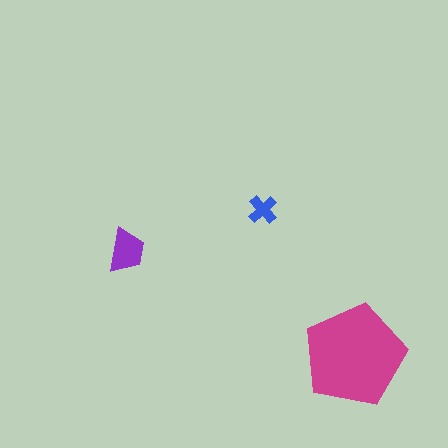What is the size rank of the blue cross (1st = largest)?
3rd.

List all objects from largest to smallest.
The magenta pentagon, the purple trapezoid, the blue cross.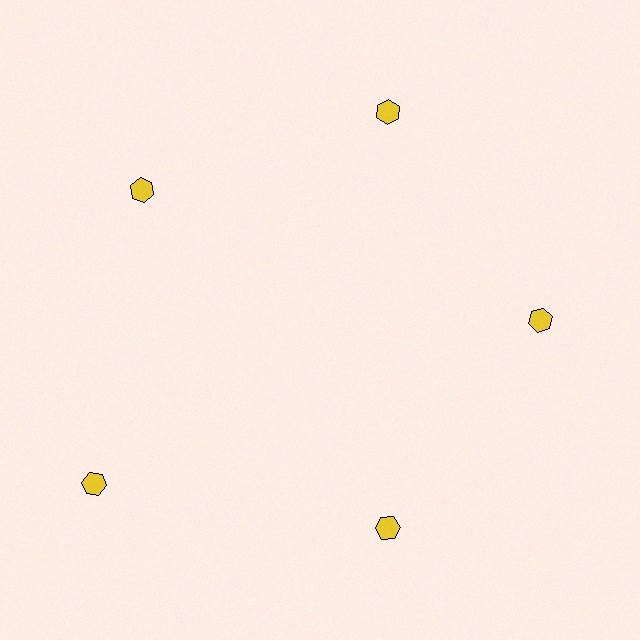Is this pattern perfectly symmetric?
No. The 5 yellow hexagons are arranged in a ring, but one element near the 8 o'clock position is pushed outward from the center, breaking the 5-fold rotational symmetry.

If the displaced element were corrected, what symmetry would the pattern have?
It would have 5-fold rotational symmetry — the pattern would map onto itself every 72 degrees.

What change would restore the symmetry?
The symmetry would be restored by moving it inward, back onto the ring so that all 5 hexagons sit at equal angles and equal distance from the center.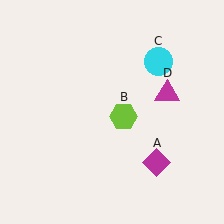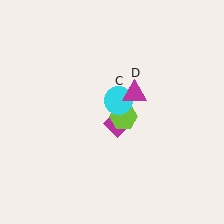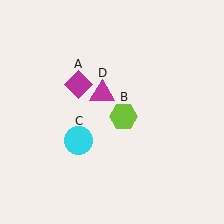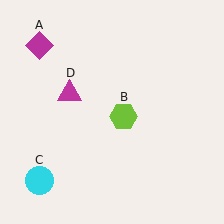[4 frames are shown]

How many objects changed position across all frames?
3 objects changed position: magenta diamond (object A), cyan circle (object C), magenta triangle (object D).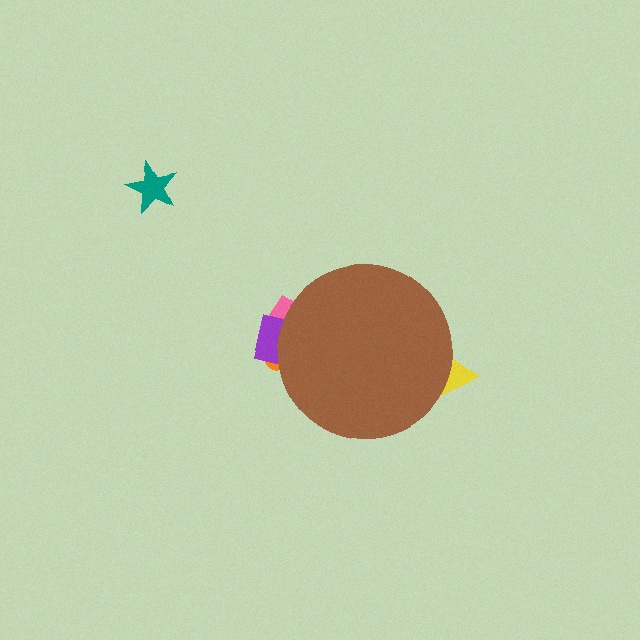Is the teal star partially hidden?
No, the teal star is fully visible.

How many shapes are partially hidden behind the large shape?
4 shapes are partially hidden.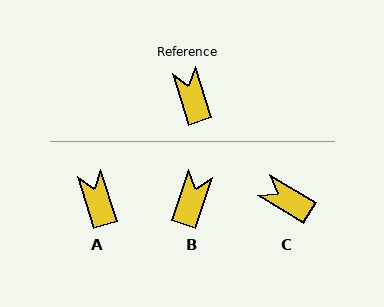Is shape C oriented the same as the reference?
No, it is off by about 41 degrees.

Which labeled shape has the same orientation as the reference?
A.